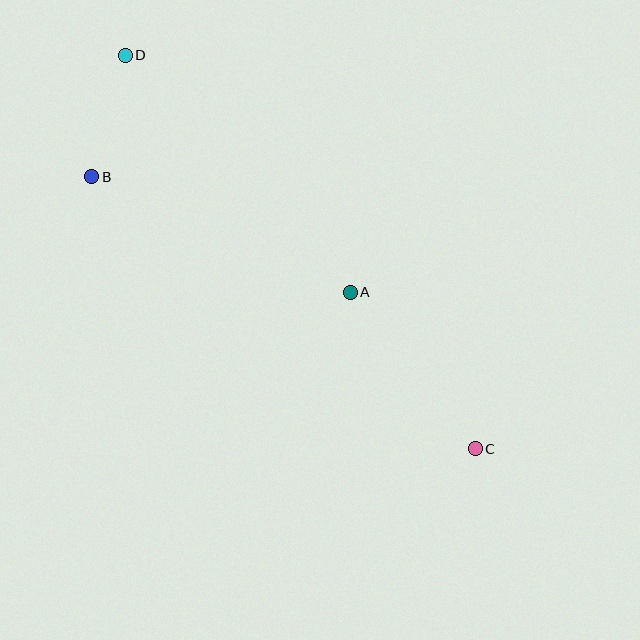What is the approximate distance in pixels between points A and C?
The distance between A and C is approximately 201 pixels.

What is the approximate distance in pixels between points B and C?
The distance between B and C is approximately 470 pixels.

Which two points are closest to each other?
Points B and D are closest to each other.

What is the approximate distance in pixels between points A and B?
The distance between A and B is approximately 283 pixels.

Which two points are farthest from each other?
Points C and D are farthest from each other.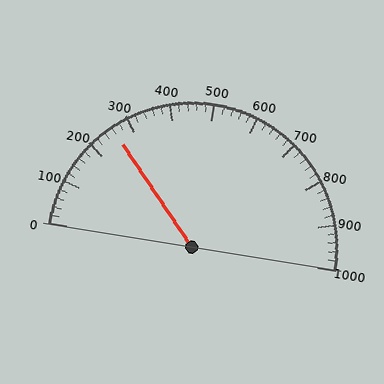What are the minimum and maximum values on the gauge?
The gauge ranges from 0 to 1000.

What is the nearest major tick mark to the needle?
The nearest major tick mark is 300.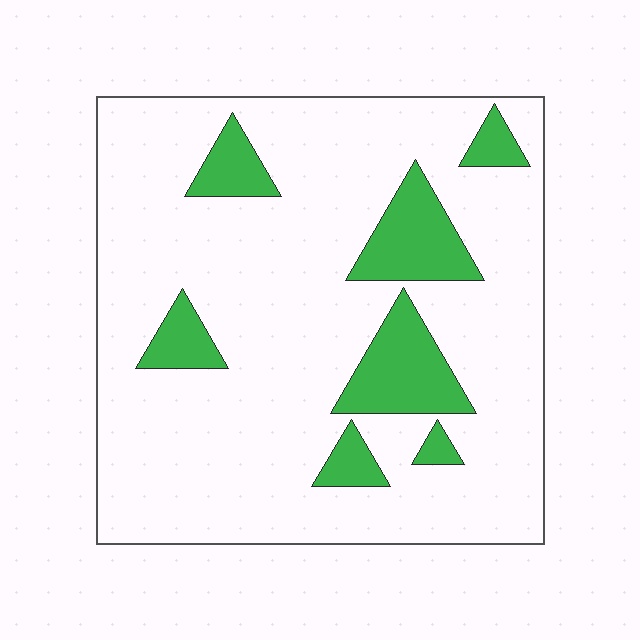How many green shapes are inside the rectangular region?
7.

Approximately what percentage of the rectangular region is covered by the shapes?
Approximately 15%.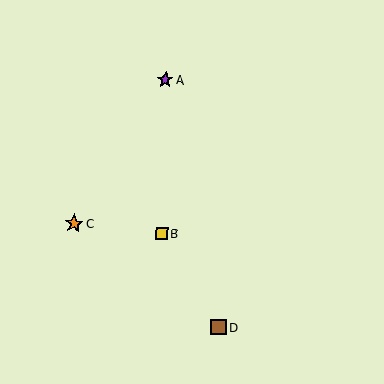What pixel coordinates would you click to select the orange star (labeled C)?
Click at (74, 224) to select the orange star C.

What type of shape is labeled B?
Shape B is a yellow square.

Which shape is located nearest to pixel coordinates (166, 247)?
The yellow square (labeled B) at (162, 234) is nearest to that location.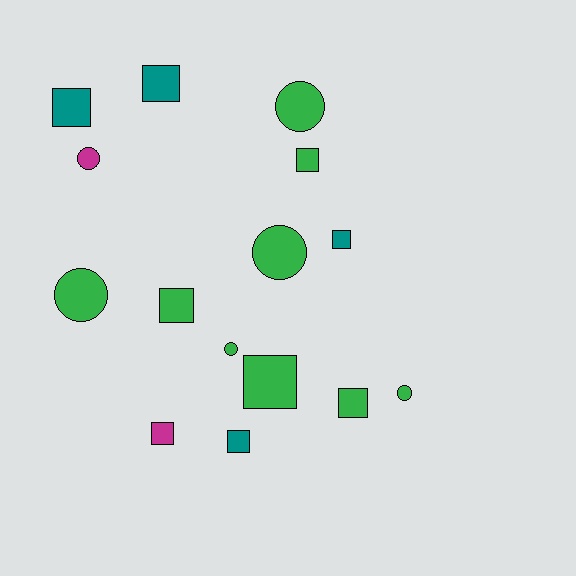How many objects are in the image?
There are 15 objects.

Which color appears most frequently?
Green, with 9 objects.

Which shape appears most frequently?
Square, with 9 objects.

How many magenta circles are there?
There is 1 magenta circle.